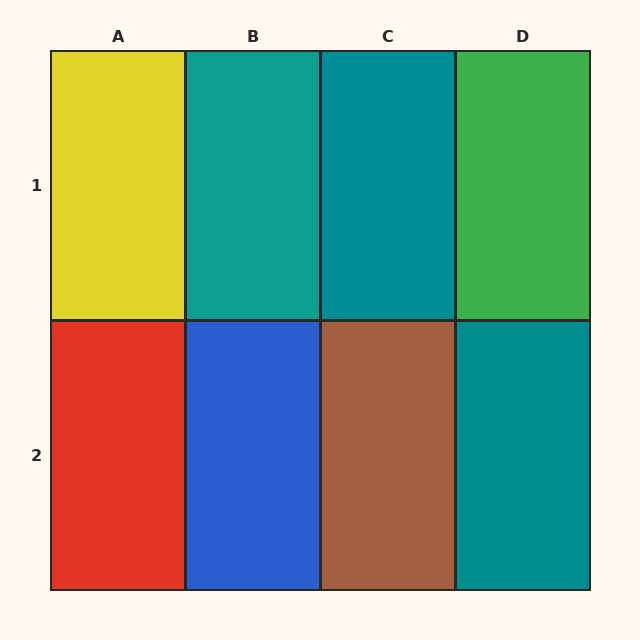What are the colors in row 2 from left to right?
Red, blue, brown, teal.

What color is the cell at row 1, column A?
Yellow.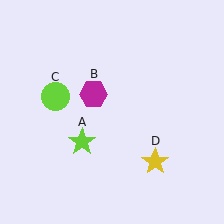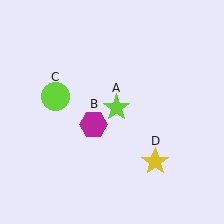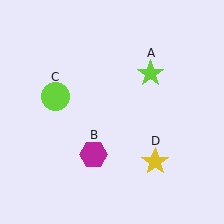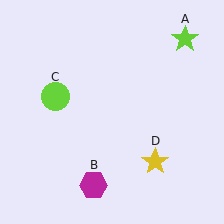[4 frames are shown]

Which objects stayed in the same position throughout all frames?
Lime circle (object C) and yellow star (object D) remained stationary.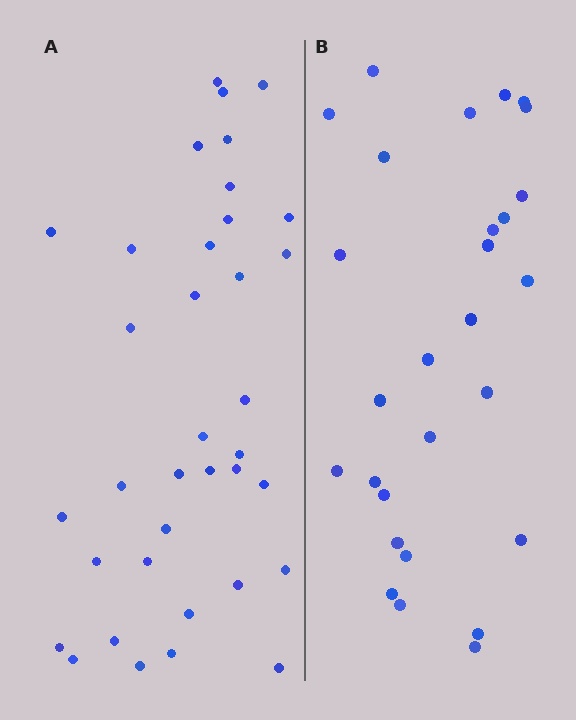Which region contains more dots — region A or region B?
Region A (the left region) has more dots.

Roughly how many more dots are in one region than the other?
Region A has roughly 8 or so more dots than region B.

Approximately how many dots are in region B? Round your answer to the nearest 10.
About 30 dots. (The exact count is 28, which rounds to 30.)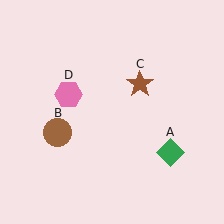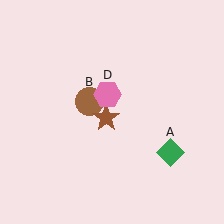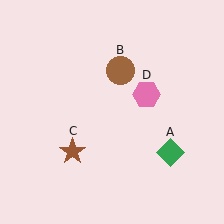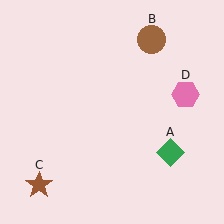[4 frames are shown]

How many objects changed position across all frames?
3 objects changed position: brown circle (object B), brown star (object C), pink hexagon (object D).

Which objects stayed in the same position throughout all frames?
Green diamond (object A) remained stationary.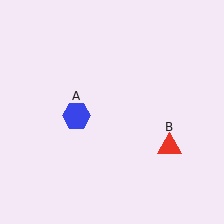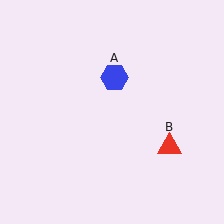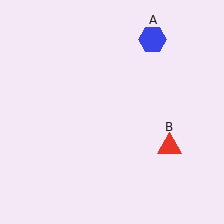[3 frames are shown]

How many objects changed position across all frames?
1 object changed position: blue hexagon (object A).